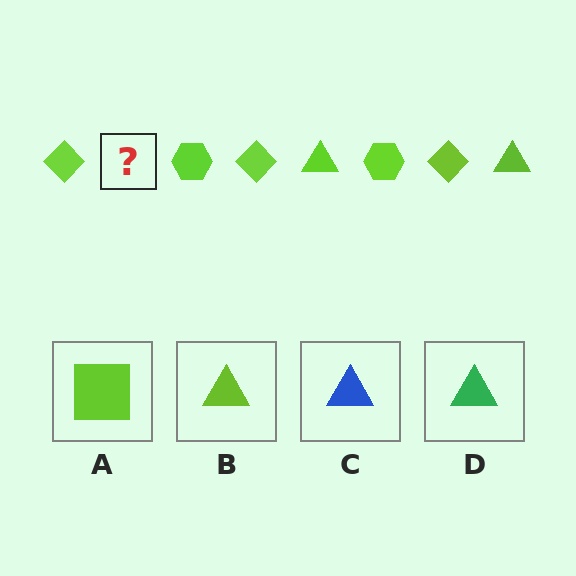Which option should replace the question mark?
Option B.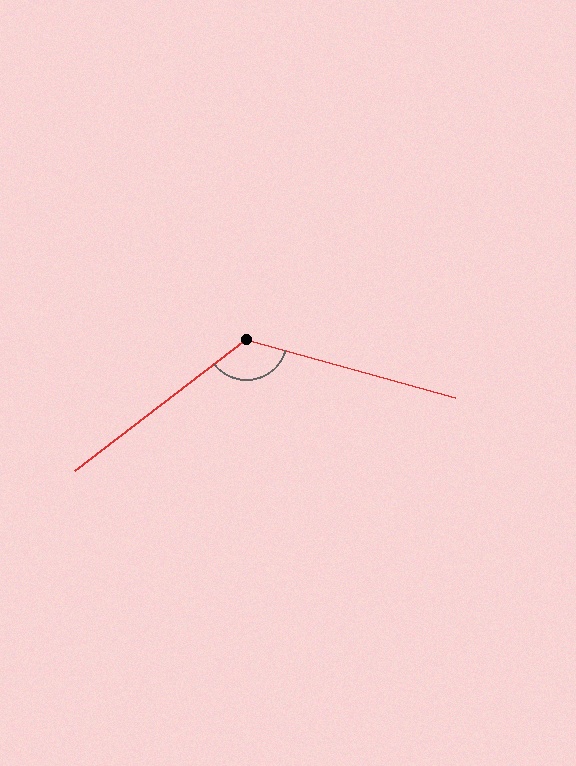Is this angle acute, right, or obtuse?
It is obtuse.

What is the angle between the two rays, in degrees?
Approximately 127 degrees.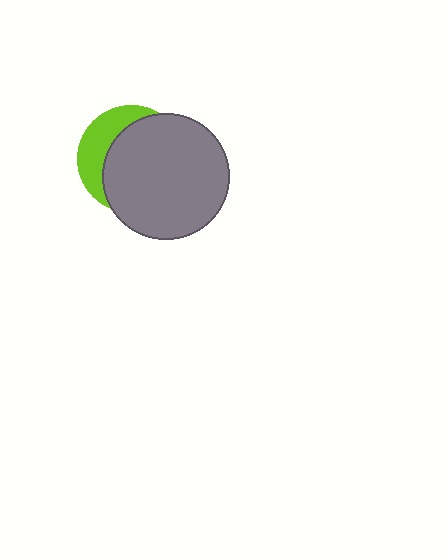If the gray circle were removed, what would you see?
You would see the complete lime circle.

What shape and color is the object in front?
The object in front is a gray circle.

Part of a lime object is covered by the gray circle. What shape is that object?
It is a circle.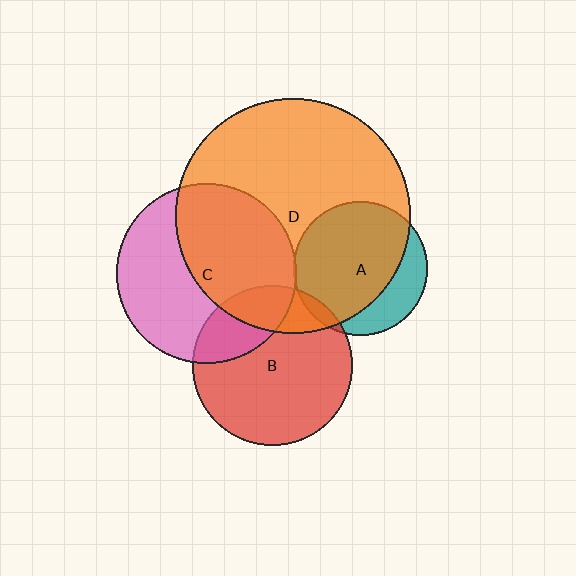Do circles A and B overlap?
Yes.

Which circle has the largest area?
Circle D (orange).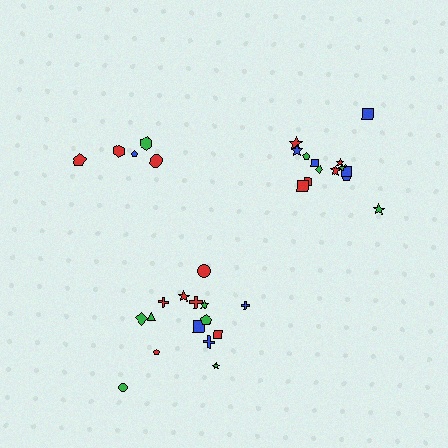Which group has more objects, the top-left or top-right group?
The top-right group.